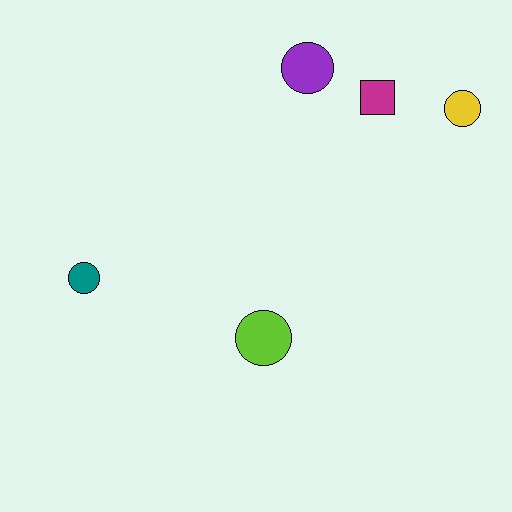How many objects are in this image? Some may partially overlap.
There are 5 objects.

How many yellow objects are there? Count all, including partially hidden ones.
There is 1 yellow object.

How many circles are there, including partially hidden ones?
There are 4 circles.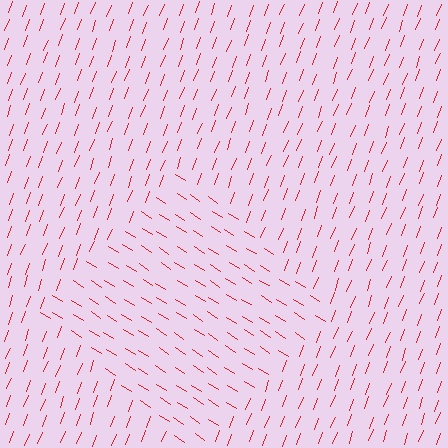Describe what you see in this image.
The image is filled with small red line segments. A diamond region in the image has lines oriented differently from the surrounding lines, creating a visible texture boundary.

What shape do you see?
I see a diamond.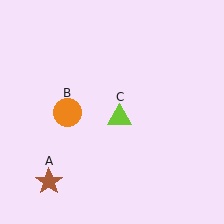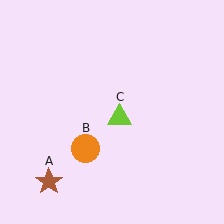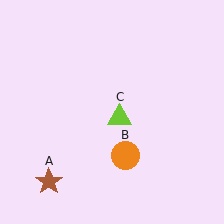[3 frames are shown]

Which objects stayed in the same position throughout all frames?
Brown star (object A) and lime triangle (object C) remained stationary.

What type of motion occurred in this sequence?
The orange circle (object B) rotated counterclockwise around the center of the scene.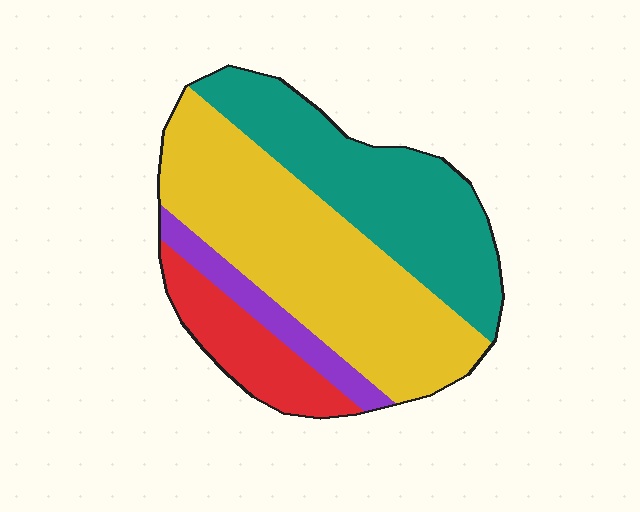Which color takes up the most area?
Yellow, at roughly 45%.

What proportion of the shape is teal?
Teal takes up between a sixth and a third of the shape.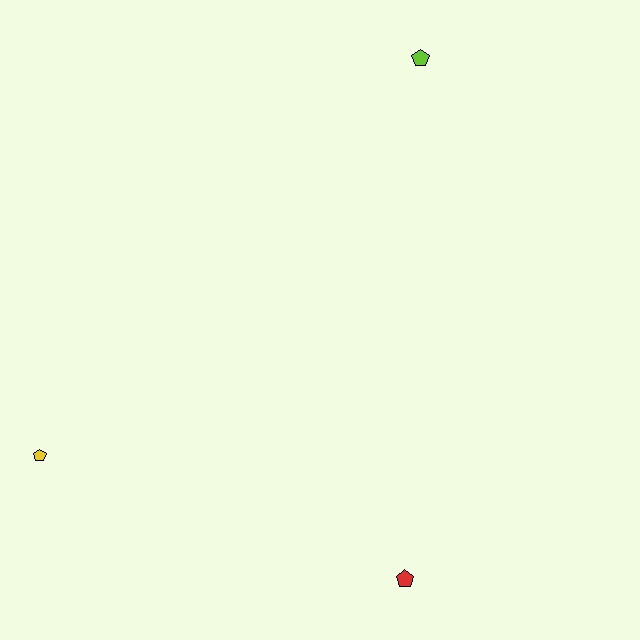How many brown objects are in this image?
There are no brown objects.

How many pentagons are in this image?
There are 3 pentagons.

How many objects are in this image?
There are 3 objects.